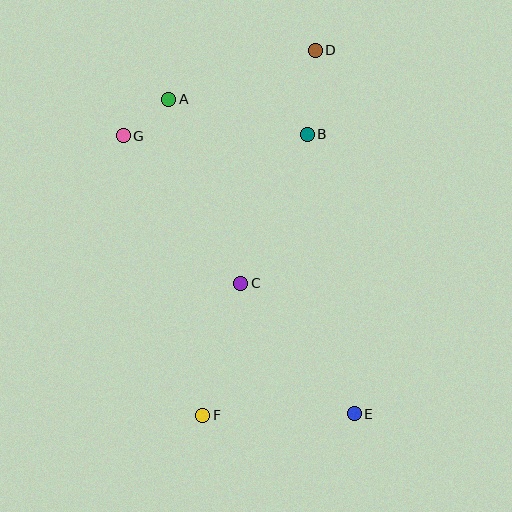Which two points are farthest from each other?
Points D and F are farthest from each other.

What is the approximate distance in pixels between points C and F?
The distance between C and F is approximately 138 pixels.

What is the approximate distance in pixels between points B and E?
The distance between B and E is approximately 283 pixels.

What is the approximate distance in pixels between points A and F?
The distance between A and F is approximately 318 pixels.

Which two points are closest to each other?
Points A and G are closest to each other.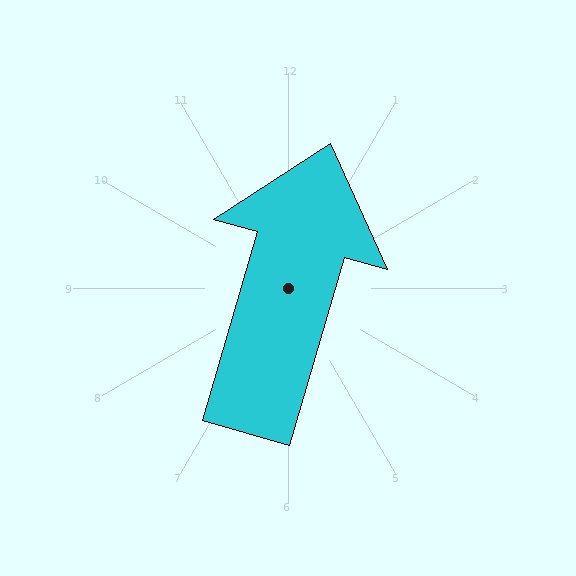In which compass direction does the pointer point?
North.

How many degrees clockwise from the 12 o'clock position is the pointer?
Approximately 16 degrees.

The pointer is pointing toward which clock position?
Roughly 1 o'clock.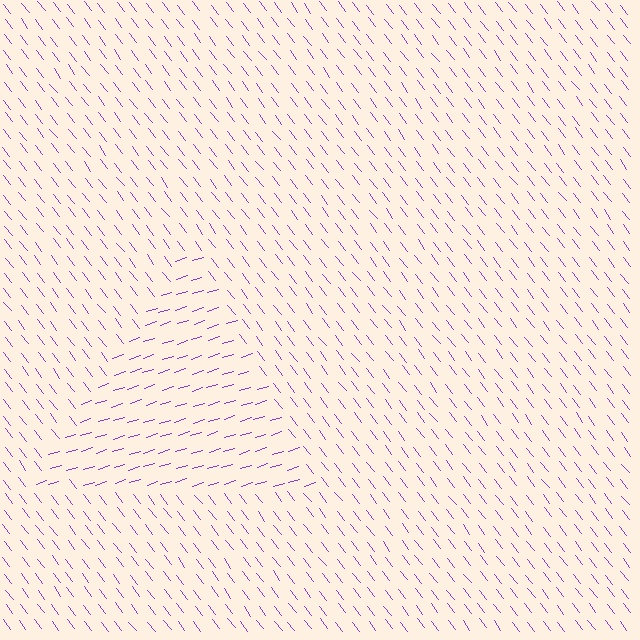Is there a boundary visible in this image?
Yes, there is a texture boundary formed by a change in line orientation.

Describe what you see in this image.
The image is filled with small purple line segments. A triangle region in the image has lines oriented differently from the surrounding lines, creating a visible texture boundary.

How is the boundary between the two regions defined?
The boundary is defined purely by a change in line orientation (approximately 70 degrees difference). All lines are the same color and thickness.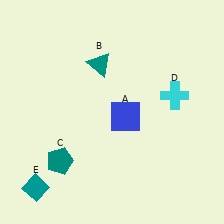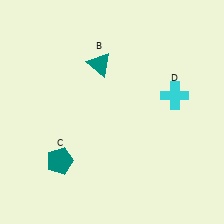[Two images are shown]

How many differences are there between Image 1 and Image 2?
There are 2 differences between the two images.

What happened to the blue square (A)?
The blue square (A) was removed in Image 2. It was in the bottom-right area of Image 1.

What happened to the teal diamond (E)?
The teal diamond (E) was removed in Image 2. It was in the bottom-left area of Image 1.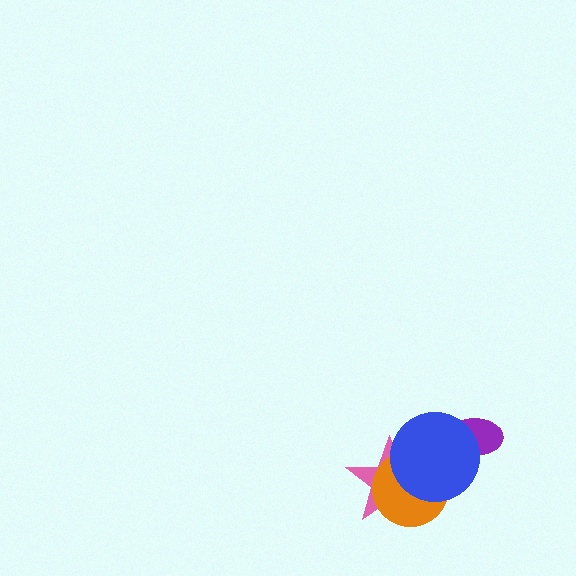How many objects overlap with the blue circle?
3 objects overlap with the blue circle.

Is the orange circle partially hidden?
Yes, it is partially covered by another shape.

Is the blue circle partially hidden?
No, no other shape covers it.